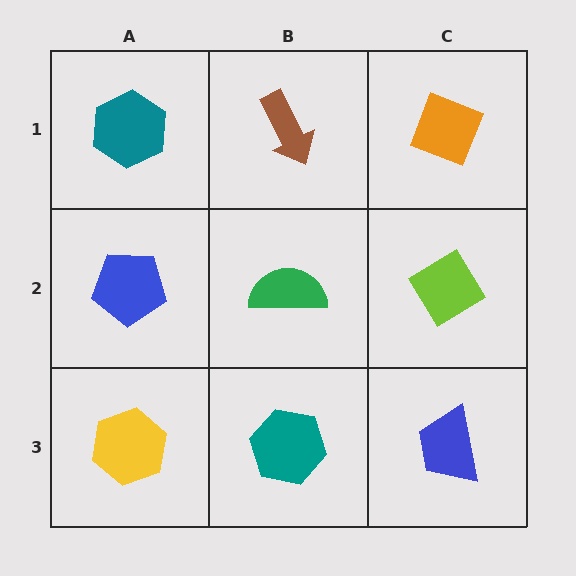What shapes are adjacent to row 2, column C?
An orange diamond (row 1, column C), a blue trapezoid (row 3, column C), a green semicircle (row 2, column B).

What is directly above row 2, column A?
A teal hexagon.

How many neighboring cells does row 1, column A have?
2.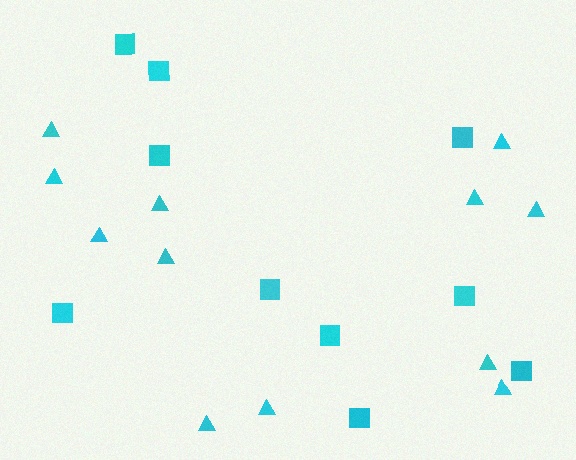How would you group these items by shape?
There are 2 groups: one group of triangles (12) and one group of squares (10).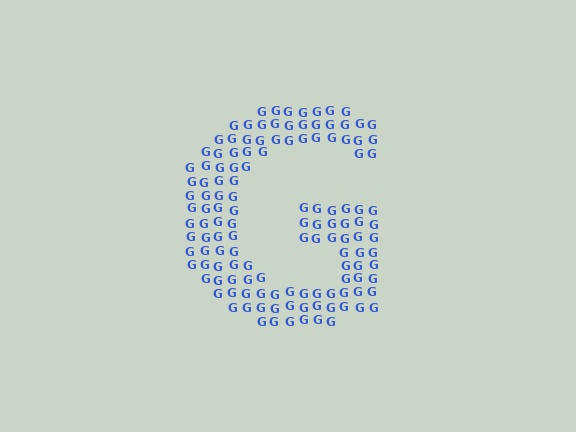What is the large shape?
The large shape is the letter G.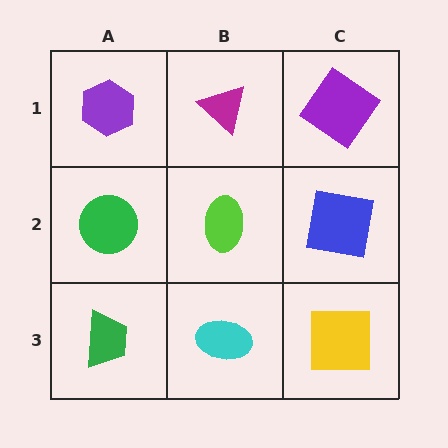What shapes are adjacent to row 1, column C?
A blue square (row 2, column C), a magenta triangle (row 1, column B).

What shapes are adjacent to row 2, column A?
A purple hexagon (row 1, column A), a green trapezoid (row 3, column A), a lime ellipse (row 2, column B).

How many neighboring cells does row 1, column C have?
2.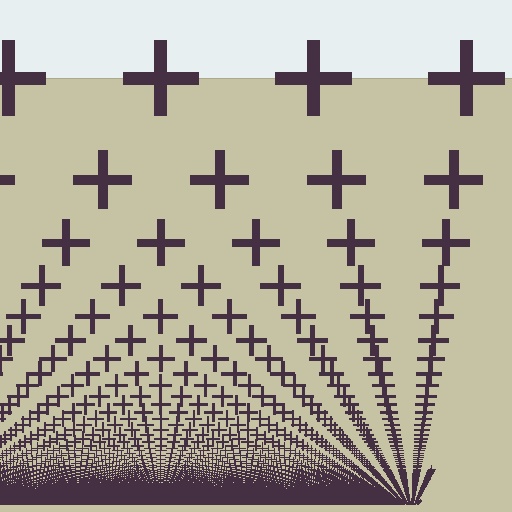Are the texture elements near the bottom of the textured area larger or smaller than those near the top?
Smaller. The gradient is inverted — elements near the bottom are smaller and denser.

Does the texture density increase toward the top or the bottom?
Density increases toward the bottom.